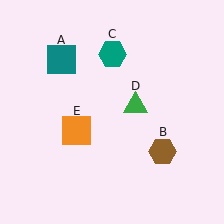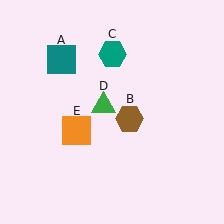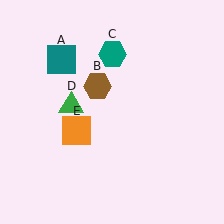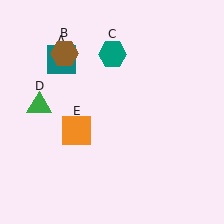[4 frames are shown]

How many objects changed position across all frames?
2 objects changed position: brown hexagon (object B), green triangle (object D).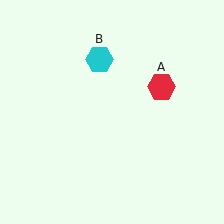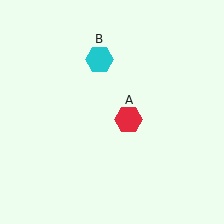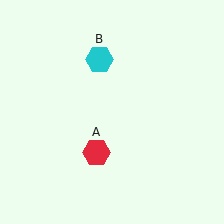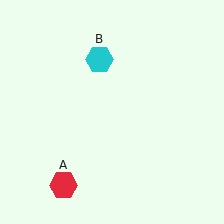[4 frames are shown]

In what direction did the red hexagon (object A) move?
The red hexagon (object A) moved down and to the left.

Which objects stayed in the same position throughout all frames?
Cyan hexagon (object B) remained stationary.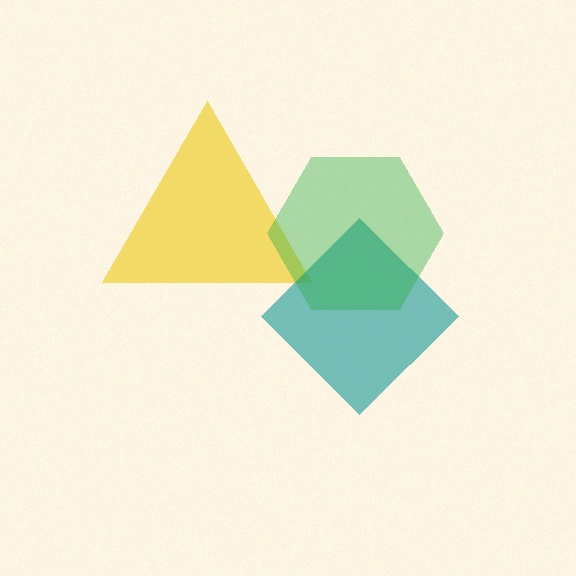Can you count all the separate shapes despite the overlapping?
Yes, there are 3 separate shapes.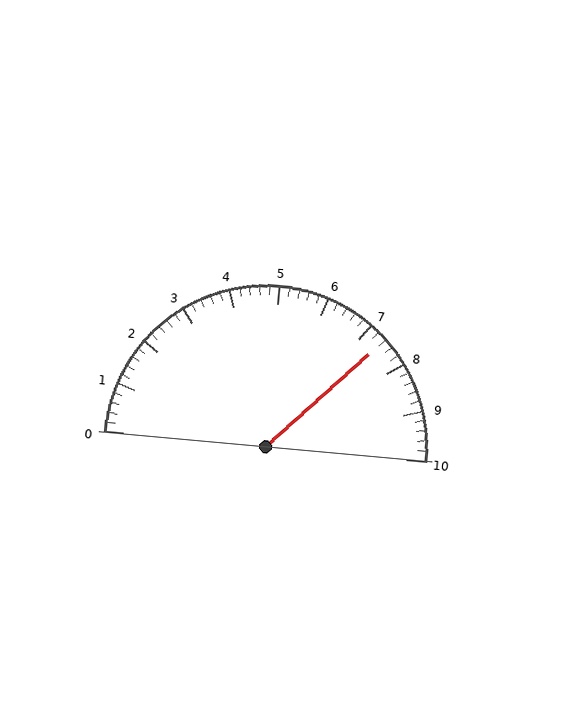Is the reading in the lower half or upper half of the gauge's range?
The reading is in the upper half of the range (0 to 10).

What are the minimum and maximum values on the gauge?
The gauge ranges from 0 to 10.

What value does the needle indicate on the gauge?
The needle indicates approximately 7.4.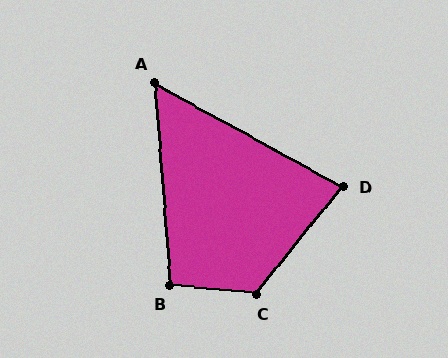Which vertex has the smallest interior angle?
A, at approximately 57 degrees.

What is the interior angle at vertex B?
Approximately 100 degrees (obtuse).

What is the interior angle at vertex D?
Approximately 80 degrees (acute).